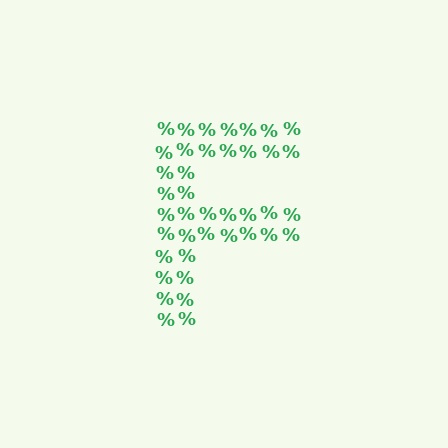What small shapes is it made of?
It is made of small percent signs.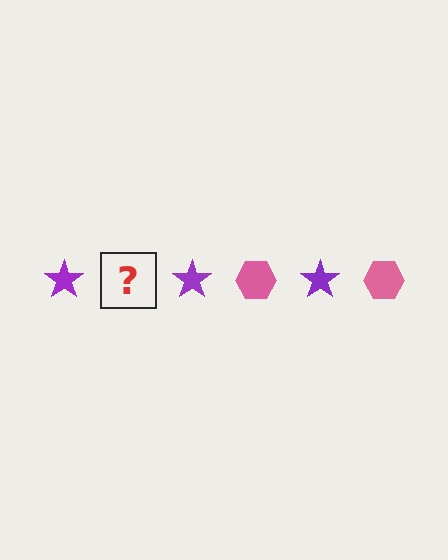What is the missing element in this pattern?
The missing element is a pink hexagon.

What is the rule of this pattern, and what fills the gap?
The rule is that the pattern alternates between purple star and pink hexagon. The gap should be filled with a pink hexagon.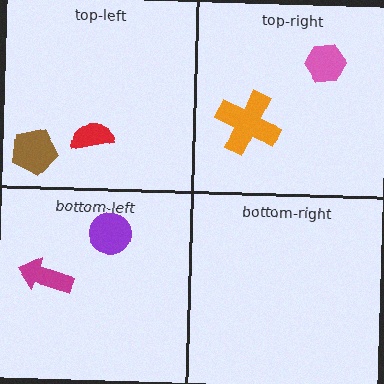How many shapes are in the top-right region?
2.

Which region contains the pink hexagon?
The top-right region.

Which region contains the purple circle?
The bottom-left region.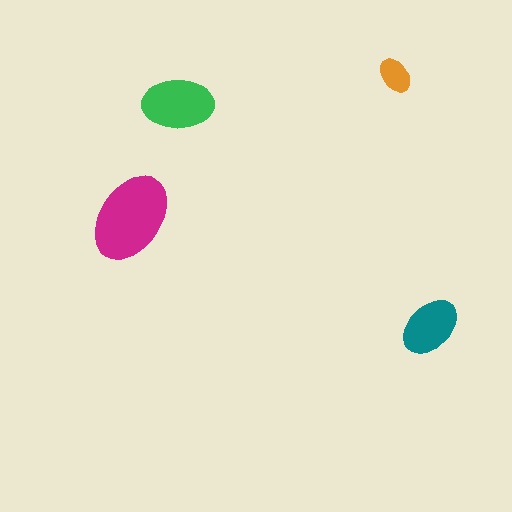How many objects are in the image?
There are 4 objects in the image.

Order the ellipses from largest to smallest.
the magenta one, the green one, the teal one, the orange one.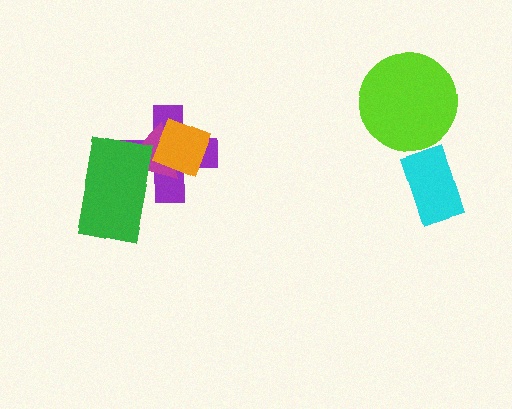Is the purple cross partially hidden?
Yes, it is partially covered by another shape.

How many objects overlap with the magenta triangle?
3 objects overlap with the magenta triangle.